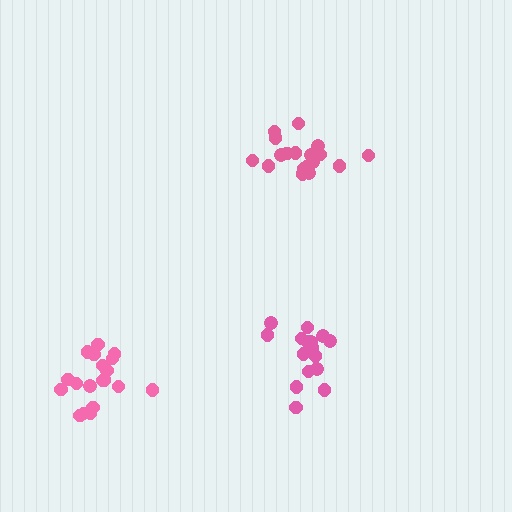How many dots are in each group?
Group 1: 18 dots, Group 2: 19 dots, Group 3: 16 dots (53 total).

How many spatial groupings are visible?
There are 3 spatial groupings.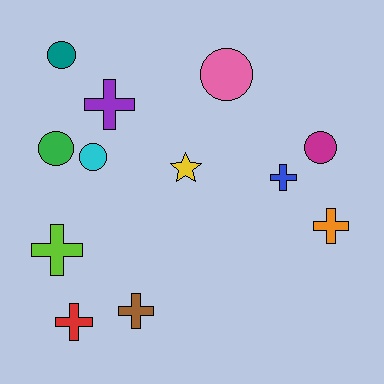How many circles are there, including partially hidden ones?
There are 5 circles.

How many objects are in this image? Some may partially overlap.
There are 12 objects.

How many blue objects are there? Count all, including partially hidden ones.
There is 1 blue object.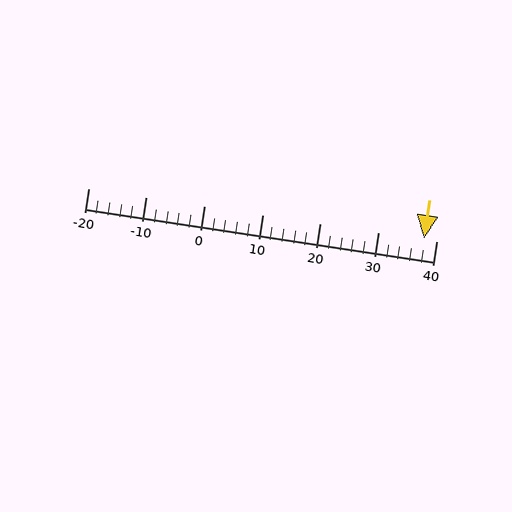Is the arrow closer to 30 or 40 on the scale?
The arrow is closer to 40.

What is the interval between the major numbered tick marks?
The major tick marks are spaced 10 units apart.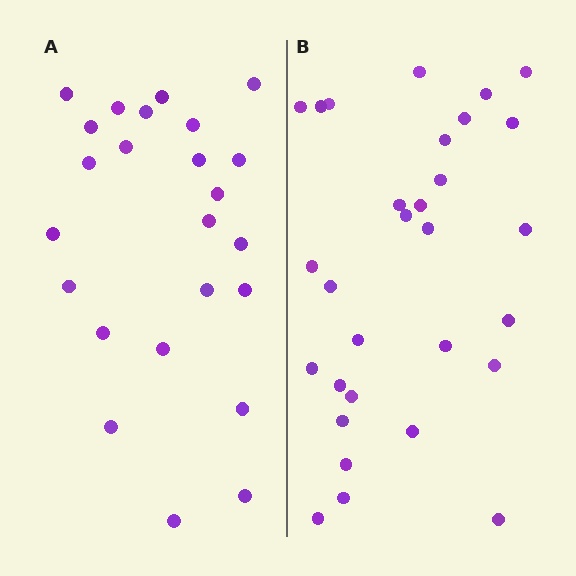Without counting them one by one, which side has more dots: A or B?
Region B (the right region) has more dots.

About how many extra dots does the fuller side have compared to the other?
Region B has about 6 more dots than region A.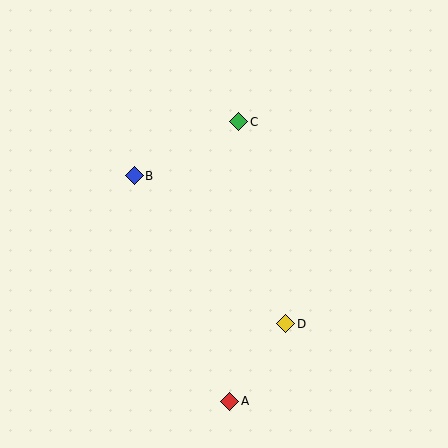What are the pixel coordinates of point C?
Point C is at (239, 122).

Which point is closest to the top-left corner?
Point B is closest to the top-left corner.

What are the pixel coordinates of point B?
Point B is at (134, 176).